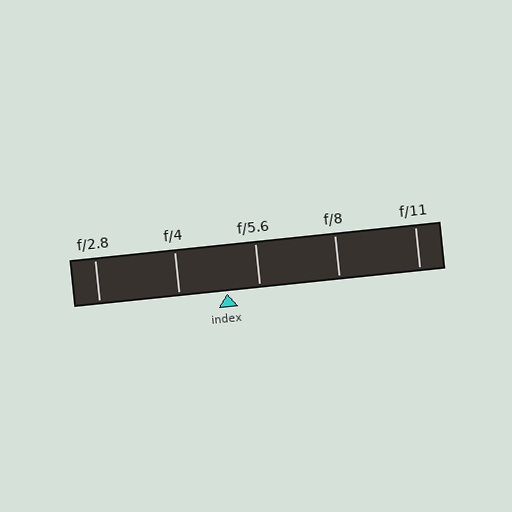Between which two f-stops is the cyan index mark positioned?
The index mark is between f/4 and f/5.6.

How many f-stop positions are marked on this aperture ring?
There are 5 f-stop positions marked.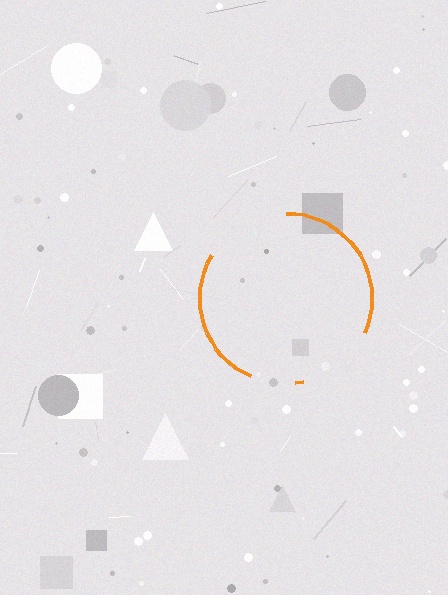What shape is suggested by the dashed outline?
The dashed outline suggests a circle.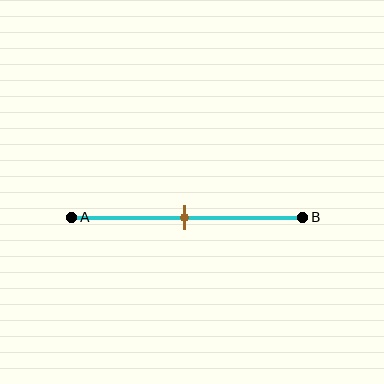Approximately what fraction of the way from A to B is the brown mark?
The brown mark is approximately 50% of the way from A to B.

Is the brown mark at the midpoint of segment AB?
Yes, the mark is approximately at the midpoint.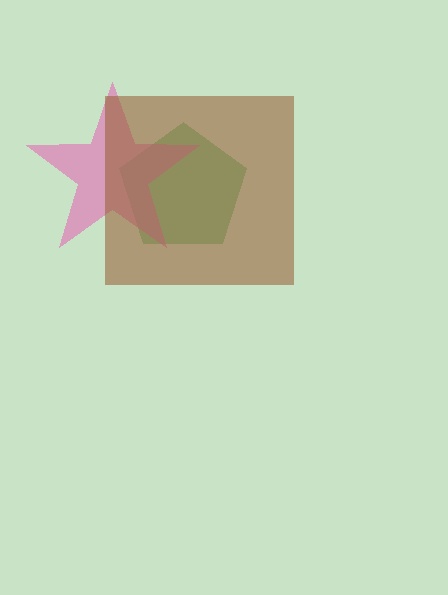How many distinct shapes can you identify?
There are 3 distinct shapes: a green pentagon, a pink star, a brown square.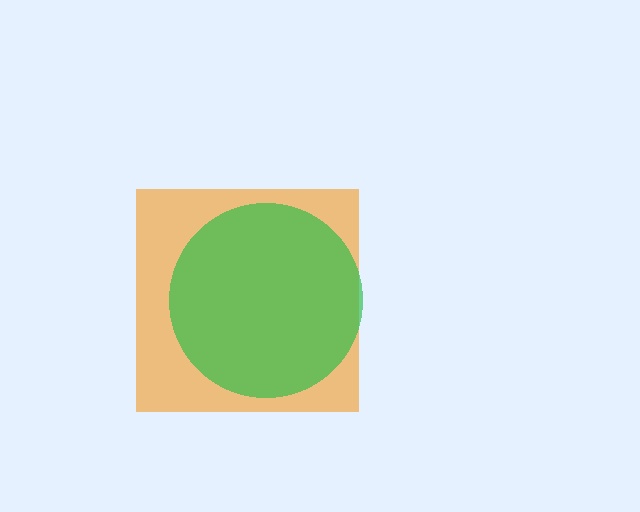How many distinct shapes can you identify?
There are 2 distinct shapes: an orange square, a green circle.